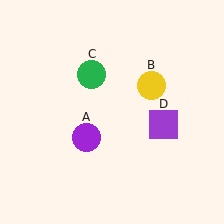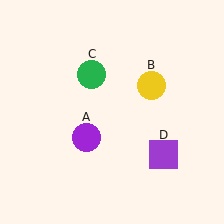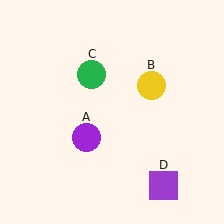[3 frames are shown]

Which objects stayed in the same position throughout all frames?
Purple circle (object A) and yellow circle (object B) and green circle (object C) remained stationary.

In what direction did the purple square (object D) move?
The purple square (object D) moved down.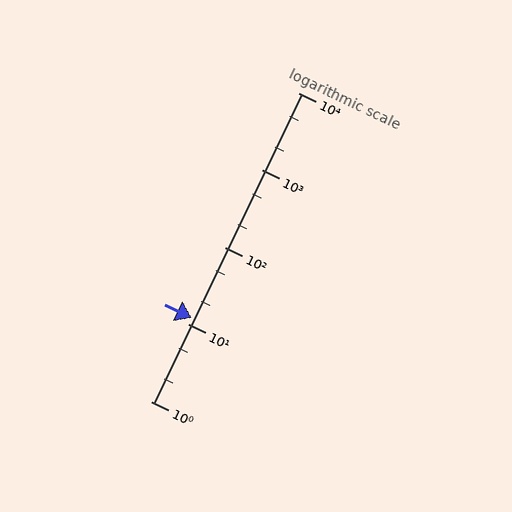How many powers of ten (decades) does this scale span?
The scale spans 4 decades, from 1 to 10000.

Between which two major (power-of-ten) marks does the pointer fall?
The pointer is between 10 and 100.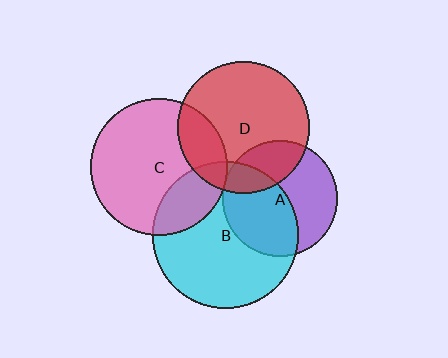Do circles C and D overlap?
Yes.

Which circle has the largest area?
Circle B (cyan).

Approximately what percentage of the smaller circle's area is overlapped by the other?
Approximately 20%.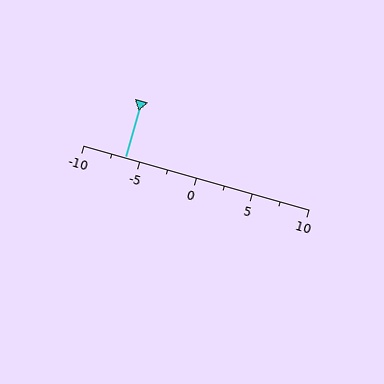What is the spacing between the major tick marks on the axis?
The major ticks are spaced 5 apart.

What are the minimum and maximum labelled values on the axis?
The axis runs from -10 to 10.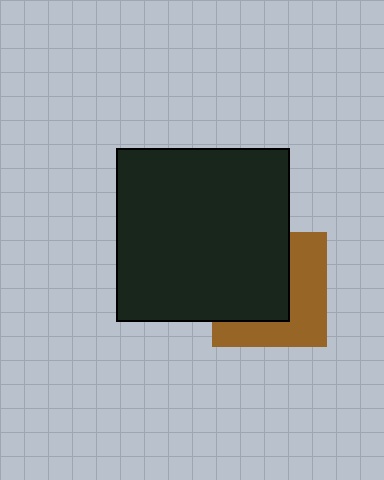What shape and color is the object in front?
The object in front is a black square.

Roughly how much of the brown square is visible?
About half of it is visible (roughly 48%).